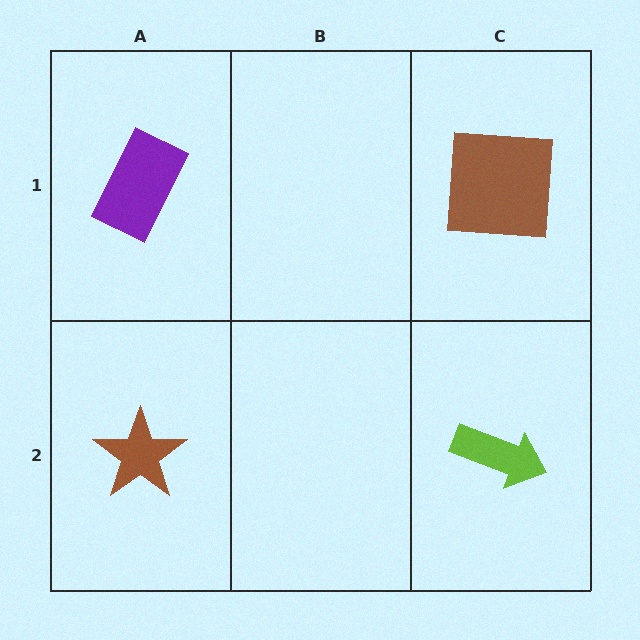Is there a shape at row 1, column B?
No, that cell is empty.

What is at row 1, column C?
A brown square.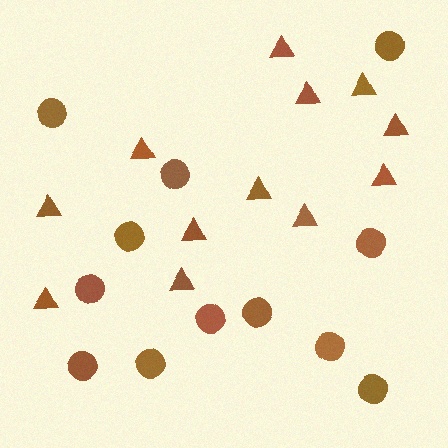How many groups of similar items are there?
There are 2 groups: one group of circles (12) and one group of triangles (12).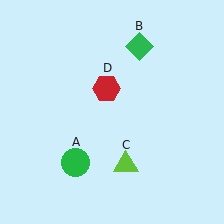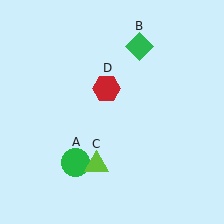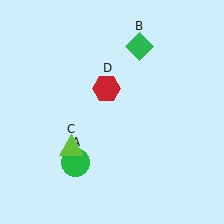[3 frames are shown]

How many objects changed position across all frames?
1 object changed position: lime triangle (object C).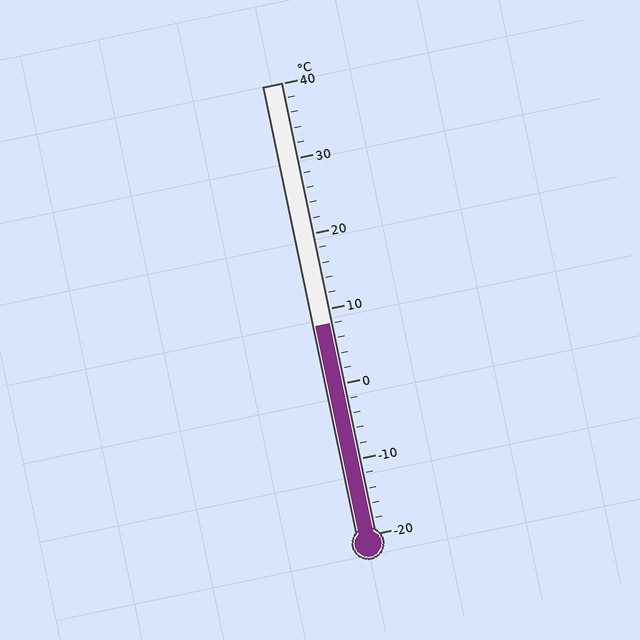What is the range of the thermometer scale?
The thermometer scale ranges from -20°C to 40°C.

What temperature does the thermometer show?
The thermometer shows approximately 8°C.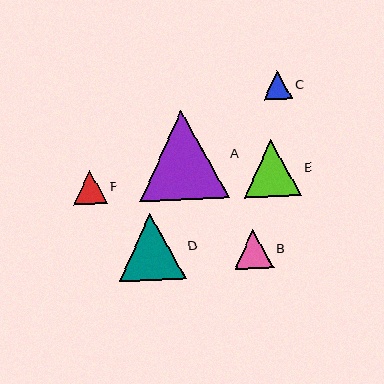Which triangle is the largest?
Triangle A is the largest with a size of approximately 89 pixels.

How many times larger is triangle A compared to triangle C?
Triangle A is approximately 3.1 times the size of triangle C.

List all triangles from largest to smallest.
From largest to smallest: A, D, E, B, F, C.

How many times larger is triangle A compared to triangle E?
Triangle A is approximately 1.5 times the size of triangle E.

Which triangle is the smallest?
Triangle C is the smallest with a size of approximately 28 pixels.